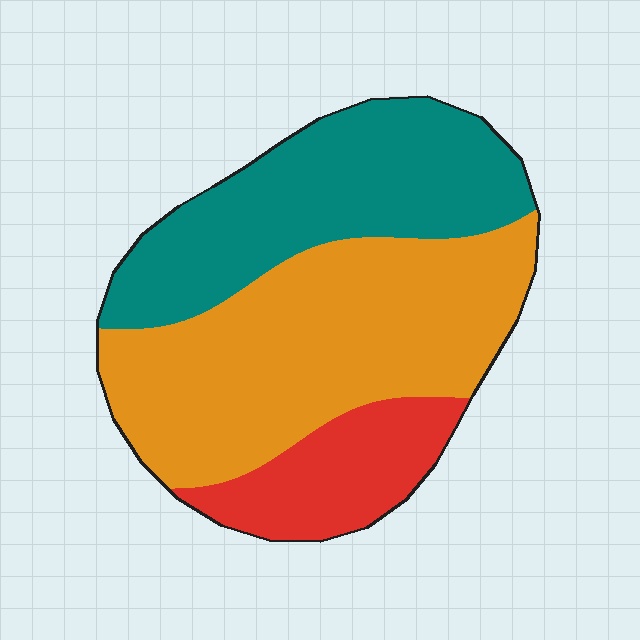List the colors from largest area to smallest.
From largest to smallest: orange, teal, red.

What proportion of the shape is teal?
Teal covers 35% of the shape.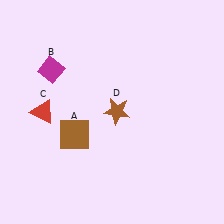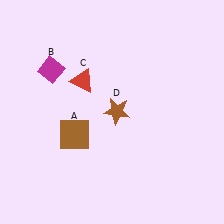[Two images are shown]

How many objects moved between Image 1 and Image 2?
1 object moved between the two images.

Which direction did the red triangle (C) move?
The red triangle (C) moved right.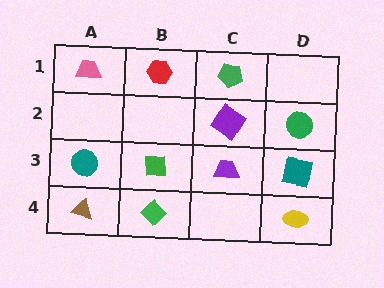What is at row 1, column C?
A green pentagon.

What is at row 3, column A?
A teal circle.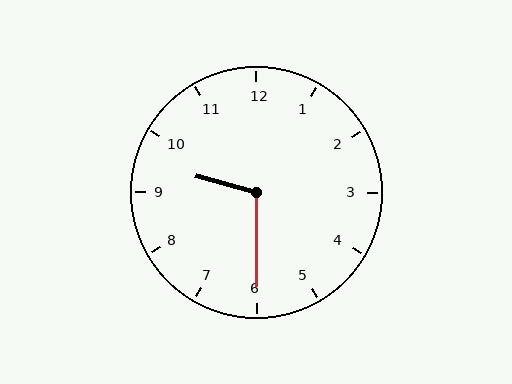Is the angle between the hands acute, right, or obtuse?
It is obtuse.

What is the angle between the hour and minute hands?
Approximately 105 degrees.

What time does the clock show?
9:30.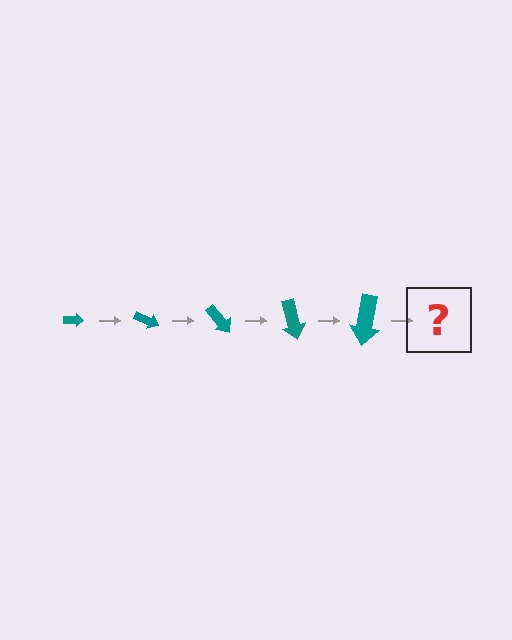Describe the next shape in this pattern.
It should be an arrow, larger than the previous one and rotated 125 degrees from the start.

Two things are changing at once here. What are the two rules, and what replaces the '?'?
The two rules are that the arrow grows larger each step and it rotates 25 degrees each step. The '?' should be an arrow, larger than the previous one and rotated 125 degrees from the start.